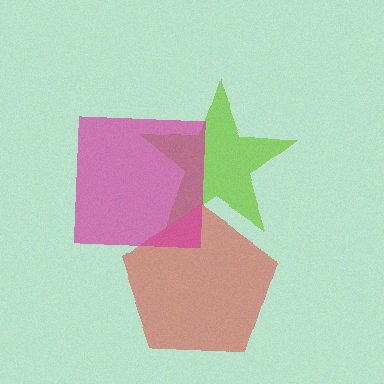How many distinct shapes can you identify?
There are 3 distinct shapes: a red pentagon, a lime star, a magenta square.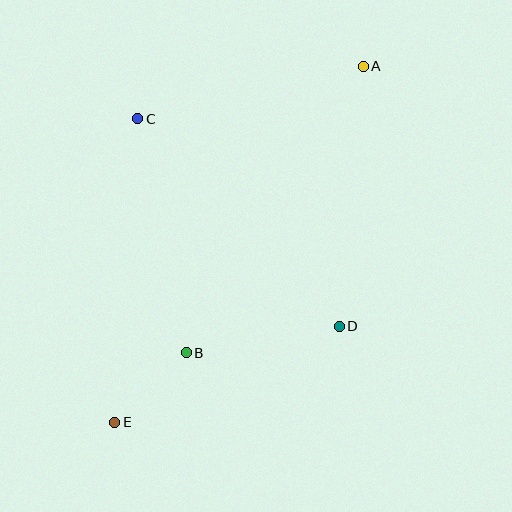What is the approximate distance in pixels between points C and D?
The distance between C and D is approximately 289 pixels.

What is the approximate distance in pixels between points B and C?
The distance between B and C is approximately 239 pixels.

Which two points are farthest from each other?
Points A and E are farthest from each other.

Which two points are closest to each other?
Points B and E are closest to each other.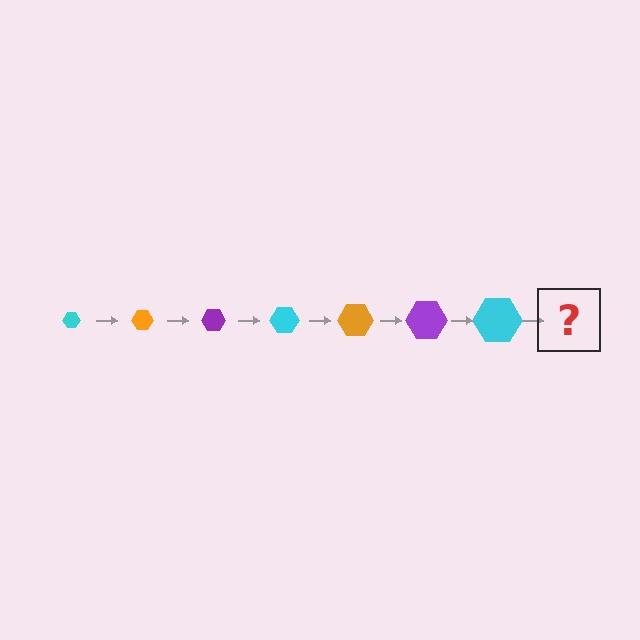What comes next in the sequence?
The next element should be an orange hexagon, larger than the previous one.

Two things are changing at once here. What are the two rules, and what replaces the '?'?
The two rules are that the hexagon grows larger each step and the color cycles through cyan, orange, and purple. The '?' should be an orange hexagon, larger than the previous one.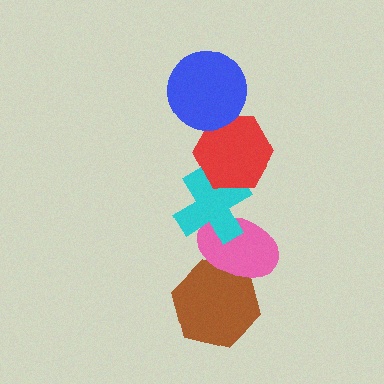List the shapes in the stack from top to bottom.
From top to bottom: the blue circle, the red hexagon, the cyan cross, the pink ellipse, the brown hexagon.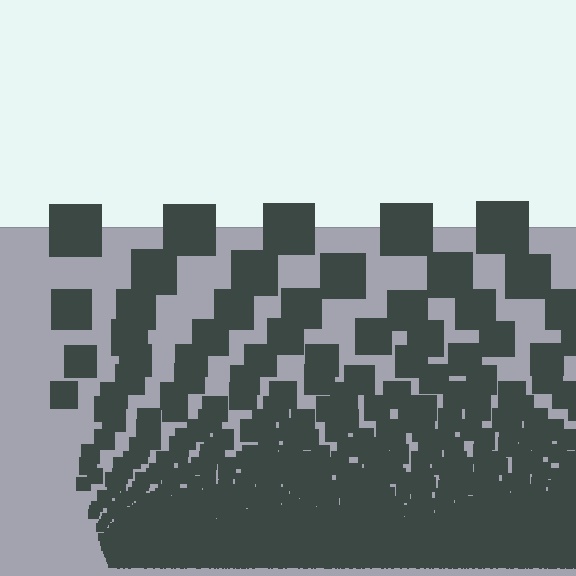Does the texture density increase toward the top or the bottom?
Density increases toward the bottom.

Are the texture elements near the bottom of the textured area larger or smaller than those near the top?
Smaller. The gradient is inverted — elements near the bottom are smaller and denser.